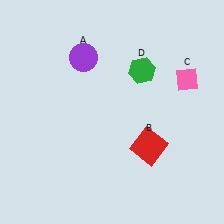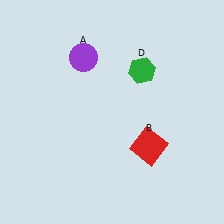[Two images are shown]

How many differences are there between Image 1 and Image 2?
There is 1 difference between the two images.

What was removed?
The pink diamond (C) was removed in Image 2.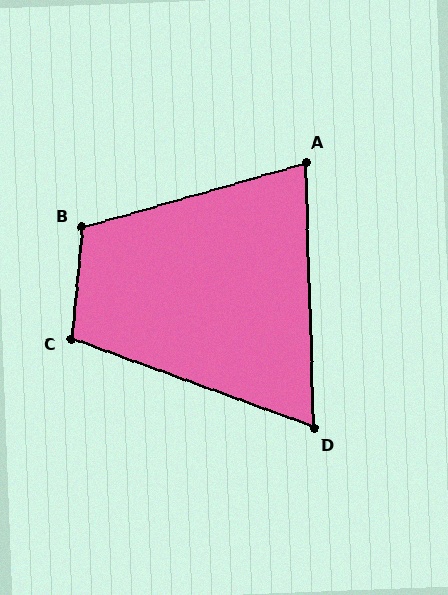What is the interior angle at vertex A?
Approximately 76 degrees (acute).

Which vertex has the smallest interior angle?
D, at approximately 68 degrees.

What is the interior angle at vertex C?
Approximately 104 degrees (obtuse).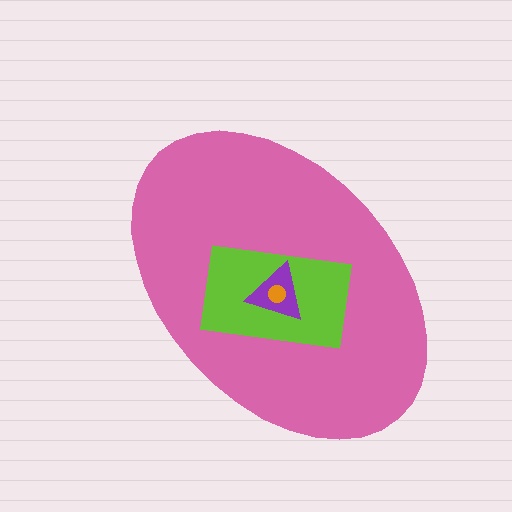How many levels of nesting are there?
4.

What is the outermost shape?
The pink ellipse.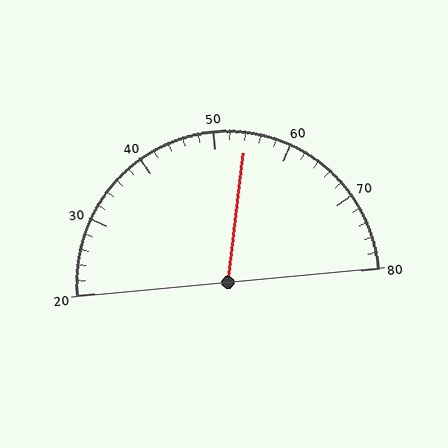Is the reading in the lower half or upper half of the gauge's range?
The reading is in the upper half of the range (20 to 80).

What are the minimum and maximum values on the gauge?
The gauge ranges from 20 to 80.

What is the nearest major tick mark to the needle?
The nearest major tick mark is 50.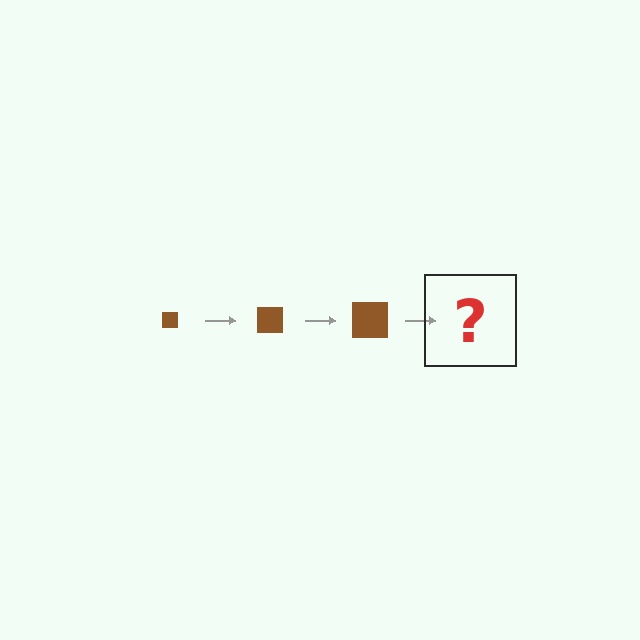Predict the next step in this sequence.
The next step is a brown square, larger than the previous one.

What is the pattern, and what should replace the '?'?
The pattern is that the square gets progressively larger each step. The '?' should be a brown square, larger than the previous one.